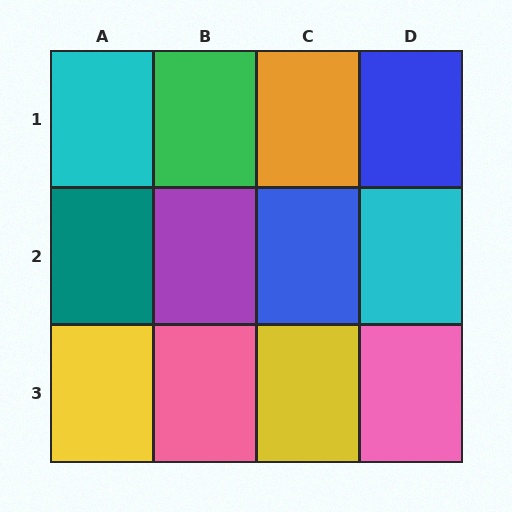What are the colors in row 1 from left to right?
Cyan, green, orange, blue.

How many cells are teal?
1 cell is teal.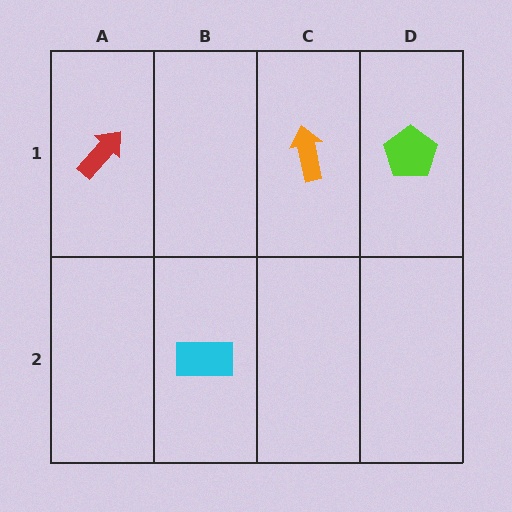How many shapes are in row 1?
3 shapes.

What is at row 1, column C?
An orange arrow.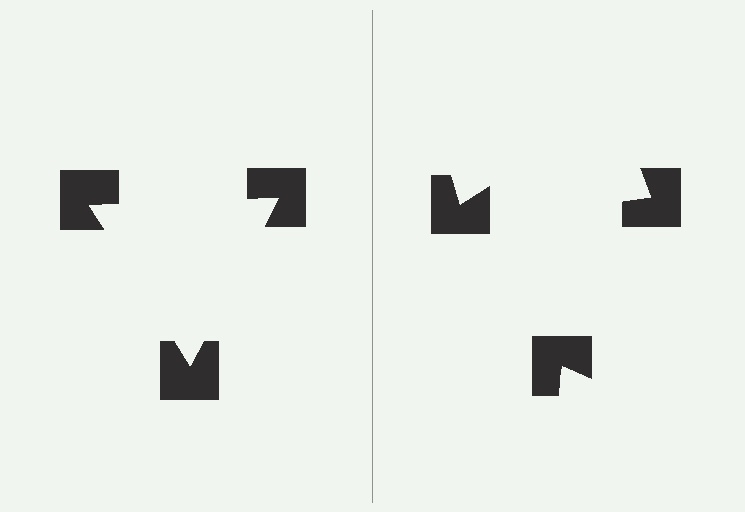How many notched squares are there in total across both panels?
6 — 3 on each side.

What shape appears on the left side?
An illusory triangle.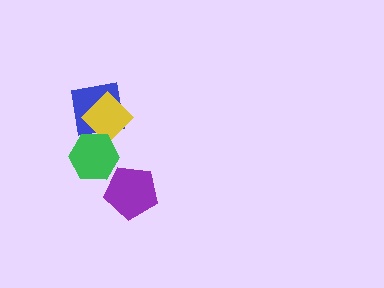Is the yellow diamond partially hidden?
Yes, it is partially covered by another shape.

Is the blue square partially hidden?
Yes, it is partially covered by another shape.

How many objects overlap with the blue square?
2 objects overlap with the blue square.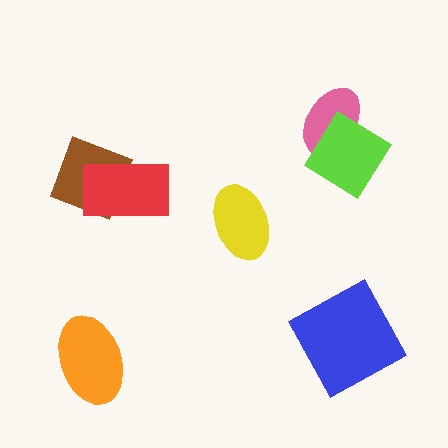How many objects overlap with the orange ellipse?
0 objects overlap with the orange ellipse.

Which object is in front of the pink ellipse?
The lime diamond is in front of the pink ellipse.